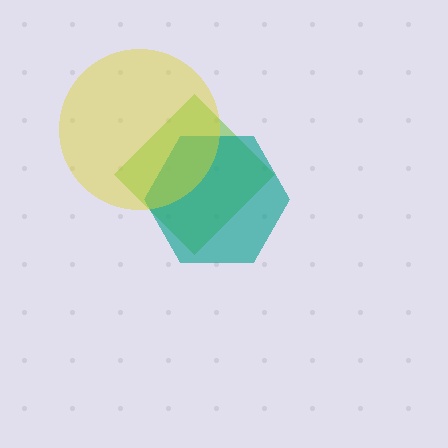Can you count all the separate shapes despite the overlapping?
Yes, there are 3 separate shapes.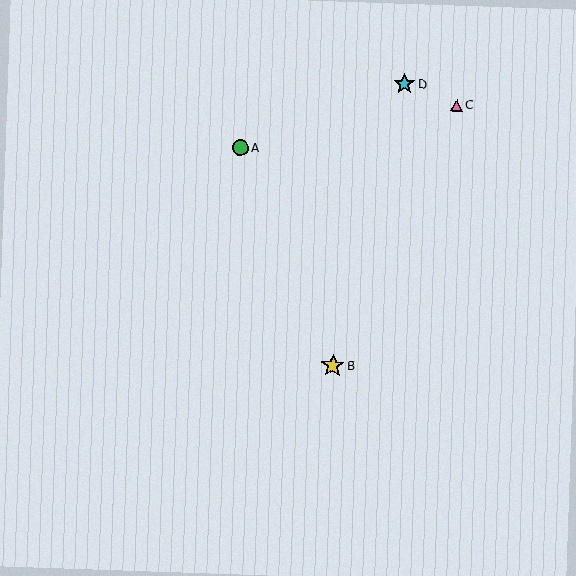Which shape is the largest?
The yellow star (labeled B) is the largest.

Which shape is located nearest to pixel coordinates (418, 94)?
The cyan star (labeled D) at (404, 84) is nearest to that location.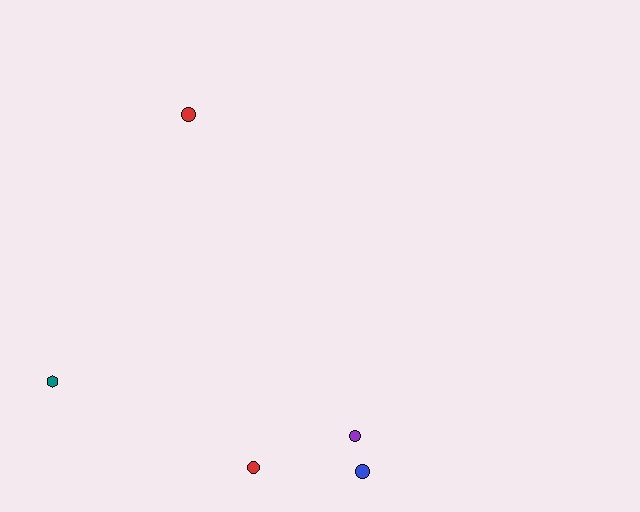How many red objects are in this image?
There are 2 red objects.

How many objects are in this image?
There are 5 objects.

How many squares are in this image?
There are no squares.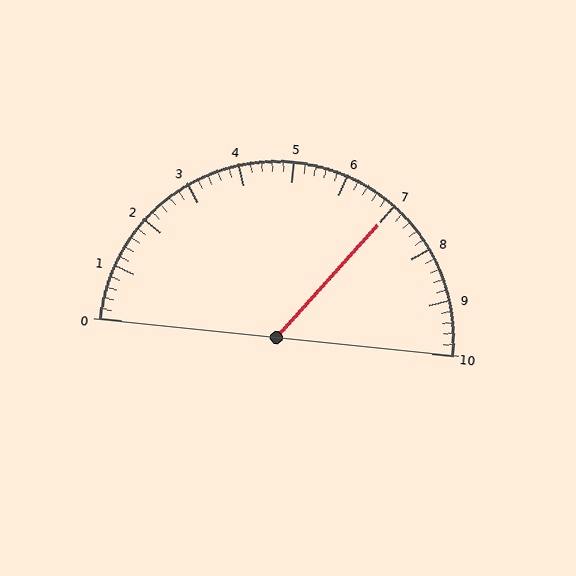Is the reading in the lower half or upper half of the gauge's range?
The reading is in the upper half of the range (0 to 10).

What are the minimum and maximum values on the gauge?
The gauge ranges from 0 to 10.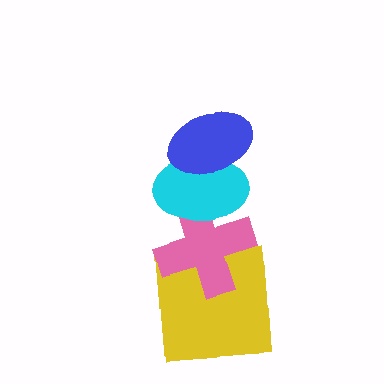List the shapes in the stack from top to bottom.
From top to bottom: the blue ellipse, the cyan ellipse, the pink cross, the yellow square.